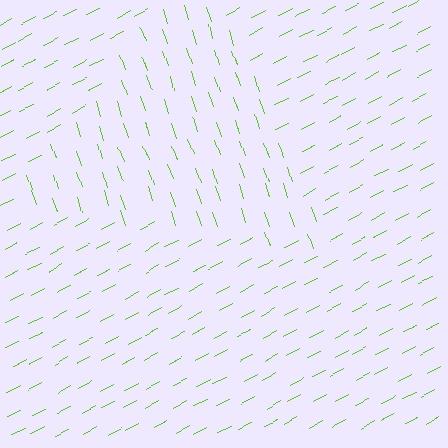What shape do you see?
I see a triangle.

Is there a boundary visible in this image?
Yes, there is a texture boundary formed by a change in line orientation.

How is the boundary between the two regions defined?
The boundary is defined purely by a change in line orientation (approximately 81 degrees difference). All lines are the same color and thickness.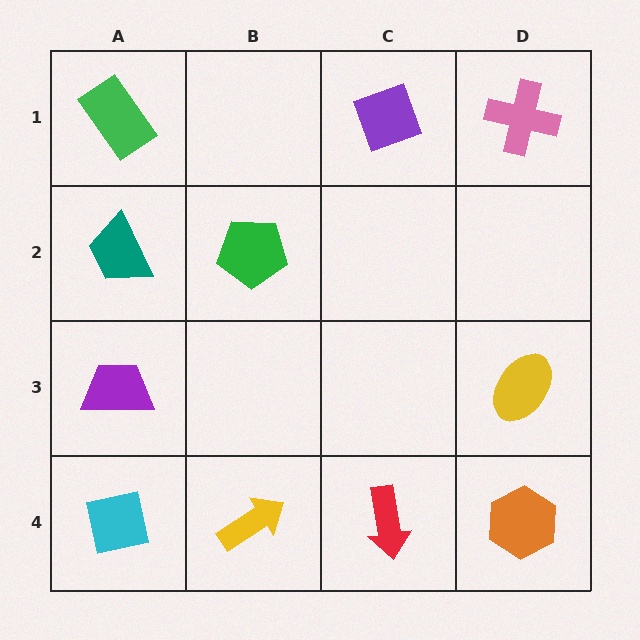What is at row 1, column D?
A pink cross.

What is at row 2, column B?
A green pentagon.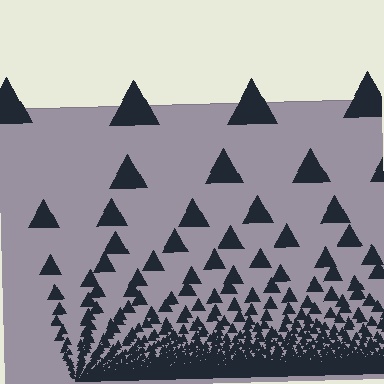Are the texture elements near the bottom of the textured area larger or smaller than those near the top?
Smaller. The gradient is inverted — elements near the bottom are smaller and denser.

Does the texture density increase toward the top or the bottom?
Density increases toward the bottom.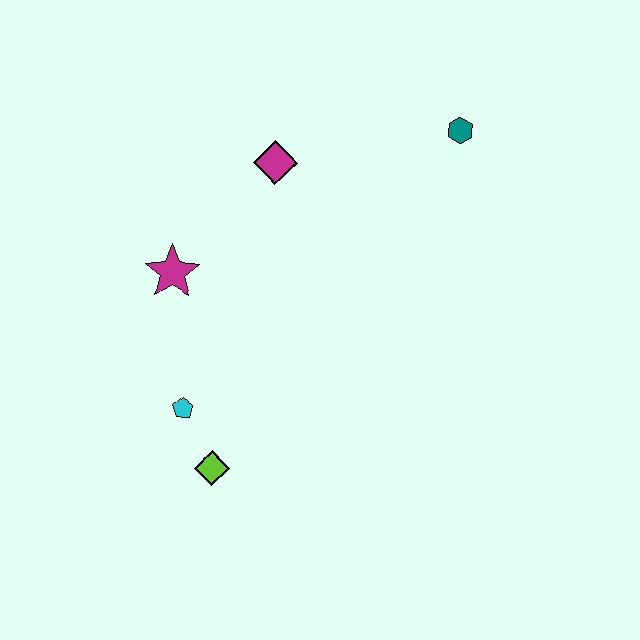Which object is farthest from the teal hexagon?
The lime diamond is farthest from the teal hexagon.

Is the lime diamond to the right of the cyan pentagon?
Yes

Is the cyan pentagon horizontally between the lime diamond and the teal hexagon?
No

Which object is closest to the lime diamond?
The cyan pentagon is closest to the lime diamond.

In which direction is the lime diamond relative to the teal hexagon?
The lime diamond is below the teal hexagon.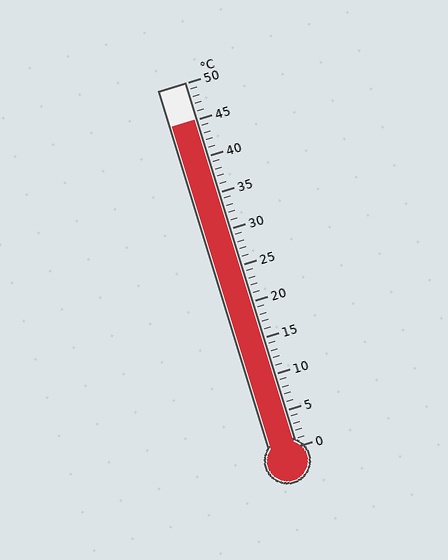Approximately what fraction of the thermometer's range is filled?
The thermometer is filled to approximately 90% of its range.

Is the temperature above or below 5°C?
The temperature is above 5°C.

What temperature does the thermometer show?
The thermometer shows approximately 45°C.